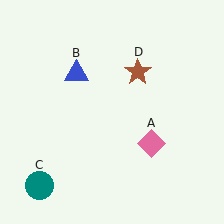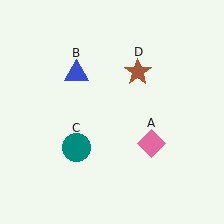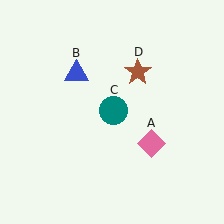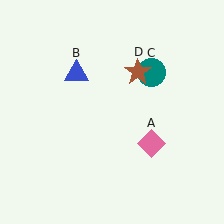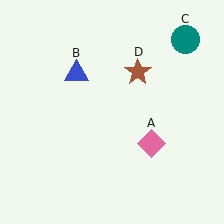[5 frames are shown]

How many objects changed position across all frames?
1 object changed position: teal circle (object C).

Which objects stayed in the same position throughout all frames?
Pink diamond (object A) and blue triangle (object B) and brown star (object D) remained stationary.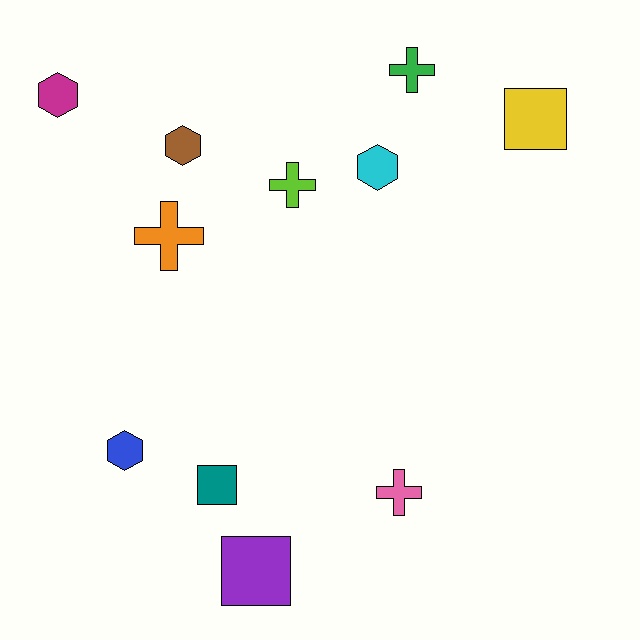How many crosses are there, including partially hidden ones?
There are 4 crosses.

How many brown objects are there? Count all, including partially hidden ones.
There is 1 brown object.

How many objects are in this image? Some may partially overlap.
There are 11 objects.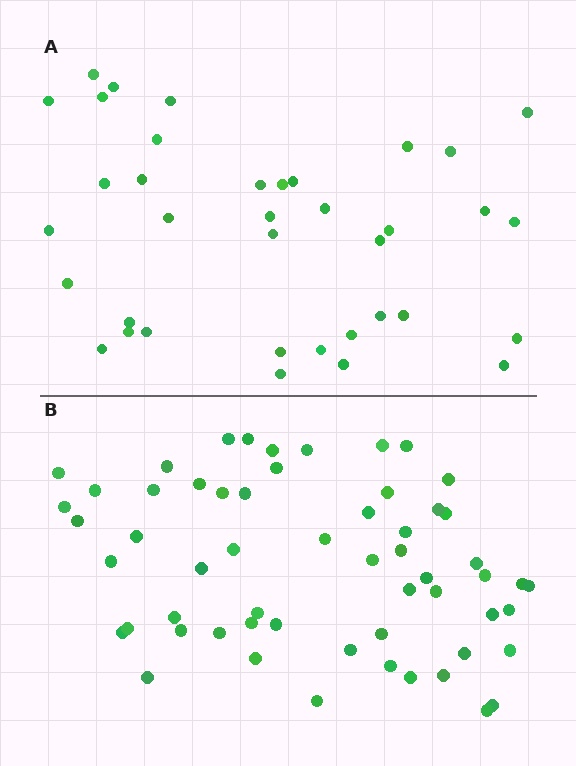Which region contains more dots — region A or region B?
Region B (the bottom region) has more dots.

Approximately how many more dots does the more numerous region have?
Region B has approximately 20 more dots than region A.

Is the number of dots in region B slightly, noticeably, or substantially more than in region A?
Region B has substantially more. The ratio is roughly 1.6 to 1.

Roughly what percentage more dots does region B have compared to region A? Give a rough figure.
About 55% more.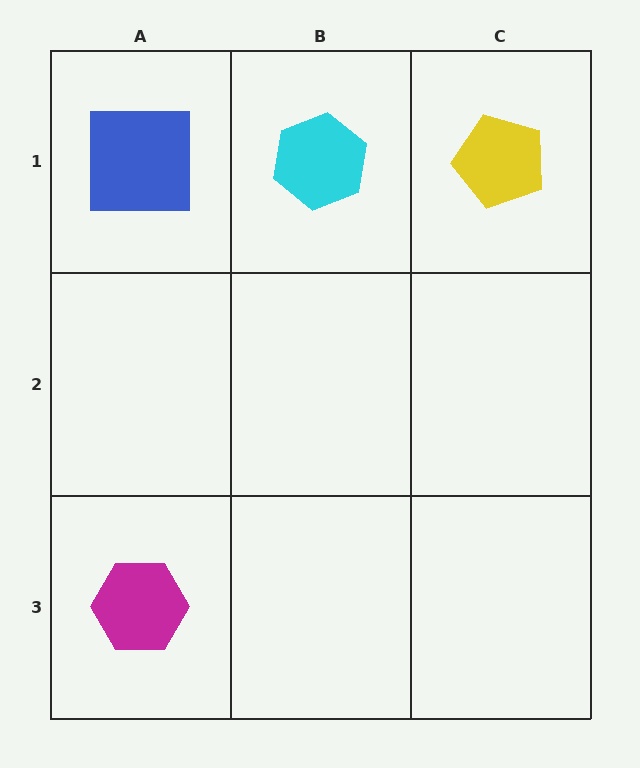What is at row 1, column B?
A cyan hexagon.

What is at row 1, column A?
A blue square.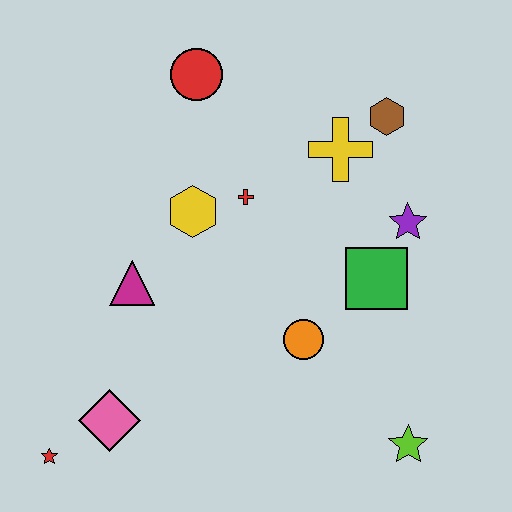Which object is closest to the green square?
The purple star is closest to the green square.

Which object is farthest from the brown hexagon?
The red star is farthest from the brown hexagon.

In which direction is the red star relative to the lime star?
The red star is to the left of the lime star.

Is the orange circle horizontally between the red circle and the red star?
No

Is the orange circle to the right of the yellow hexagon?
Yes